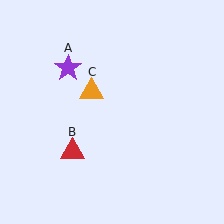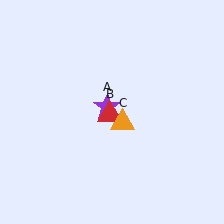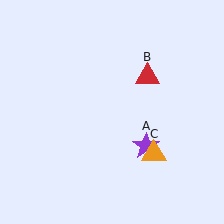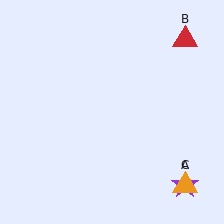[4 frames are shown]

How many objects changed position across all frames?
3 objects changed position: purple star (object A), red triangle (object B), orange triangle (object C).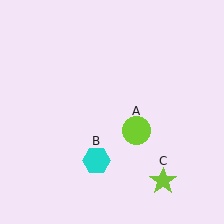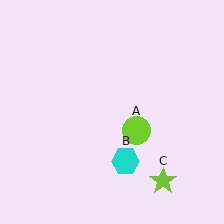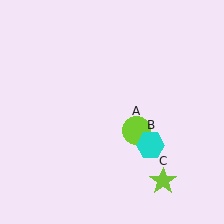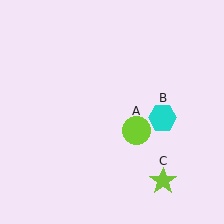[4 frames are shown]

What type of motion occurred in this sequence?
The cyan hexagon (object B) rotated counterclockwise around the center of the scene.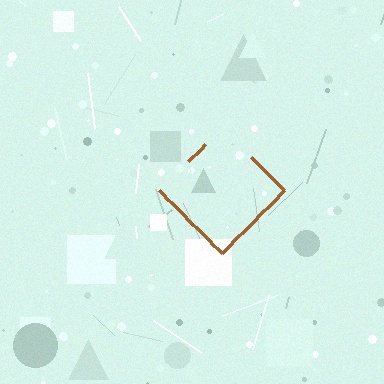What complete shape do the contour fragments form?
The contour fragments form a diamond.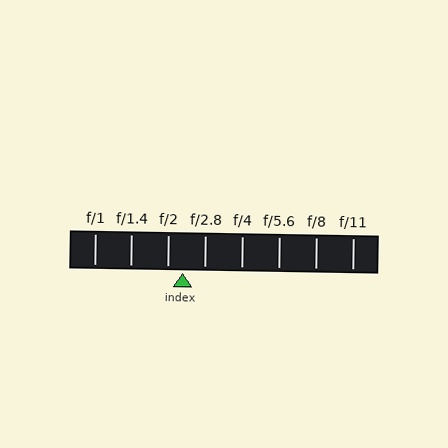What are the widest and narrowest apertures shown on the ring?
The widest aperture shown is f/1 and the narrowest is f/11.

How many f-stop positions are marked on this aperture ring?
There are 8 f-stop positions marked.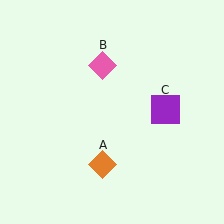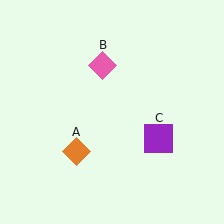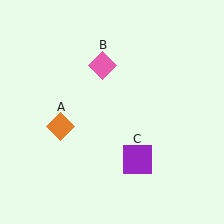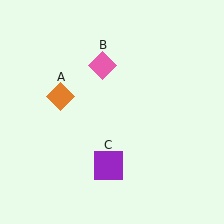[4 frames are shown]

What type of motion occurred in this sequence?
The orange diamond (object A), purple square (object C) rotated clockwise around the center of the scene.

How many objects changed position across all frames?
2 objects changed position: orange diamond (object A), purple square (object C).